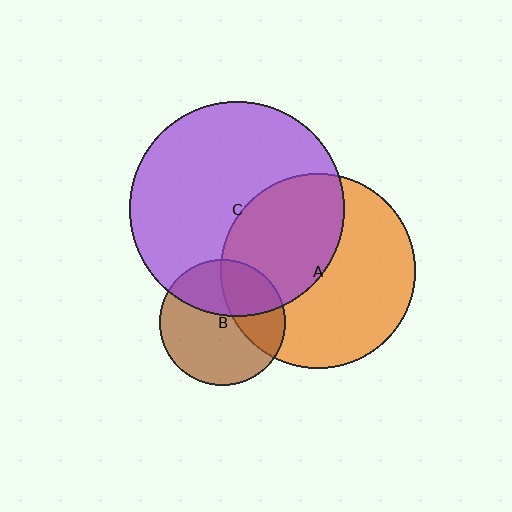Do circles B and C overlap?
Yes.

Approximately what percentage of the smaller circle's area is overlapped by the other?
Approximately 35%.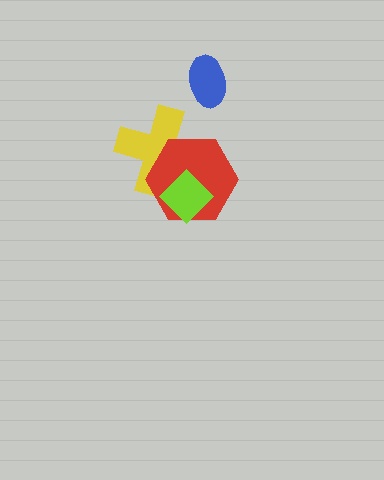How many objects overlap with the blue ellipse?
0 objects overlap with the blue ellipse.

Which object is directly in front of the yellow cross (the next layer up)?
The red hexagon is directly in front of the yellow cross.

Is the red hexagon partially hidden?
Yes, it is partially covered by another shape.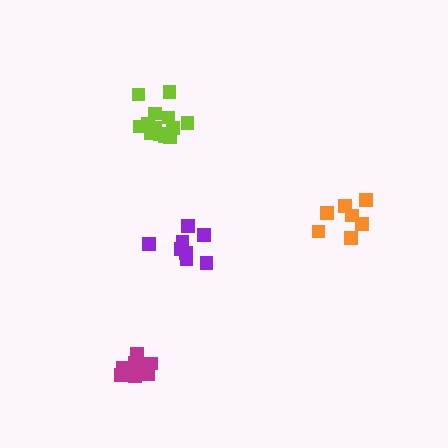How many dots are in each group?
Group 1: 11 dots, Group 2: 8 dots, Group 3: 13 dots, Group 4: 7 dots (39 total).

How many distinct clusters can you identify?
There are 4 distinct clusters.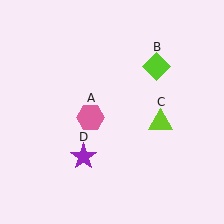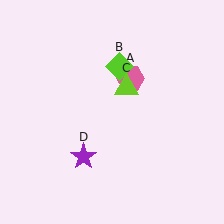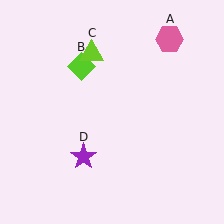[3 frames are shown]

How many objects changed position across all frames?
3 objects changed position: pink hexagon (object A), lime diamond (object B), lime triangle (object C).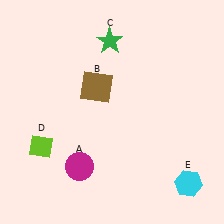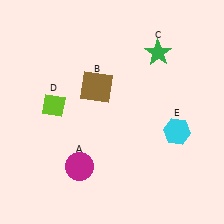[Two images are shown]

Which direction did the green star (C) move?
The green star (C) moved right.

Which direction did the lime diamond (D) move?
The lime diamond (D) moved up.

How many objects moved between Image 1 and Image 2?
3 objects moved between the two images.